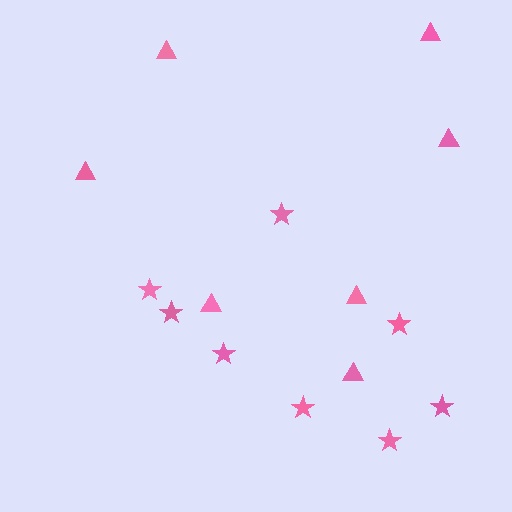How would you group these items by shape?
There are 2 groups: one group of triangles (7) and one group of stars (8).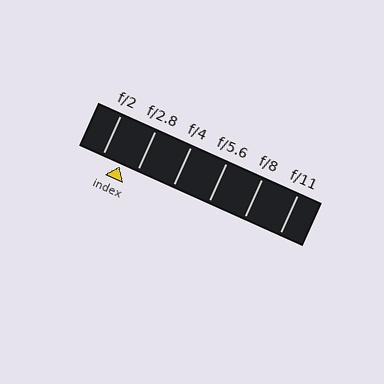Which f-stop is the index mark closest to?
The index mark is closest to f/2.8.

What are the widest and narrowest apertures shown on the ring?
The widest aperture shown is f/2 and the narrowest is f/11.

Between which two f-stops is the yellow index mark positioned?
The index mark is between f/2 and f/2.8.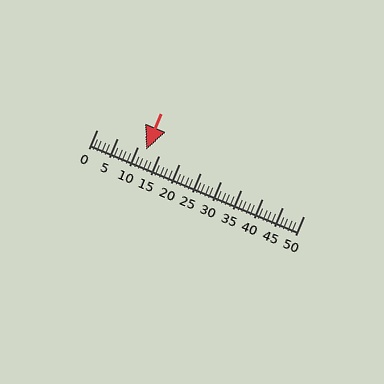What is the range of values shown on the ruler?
The ruler shows values from 0 to 50.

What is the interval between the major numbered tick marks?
The major tick marks are spaced 5 units apart.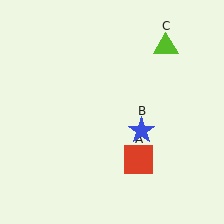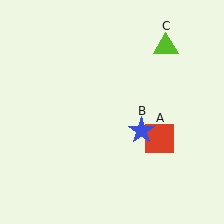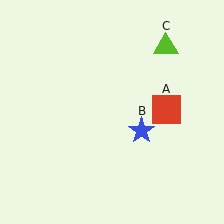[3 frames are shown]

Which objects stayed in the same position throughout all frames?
Blue star (object B) and lime triangle (object C) remained stationary.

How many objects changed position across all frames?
1 object changed position: red square (object A).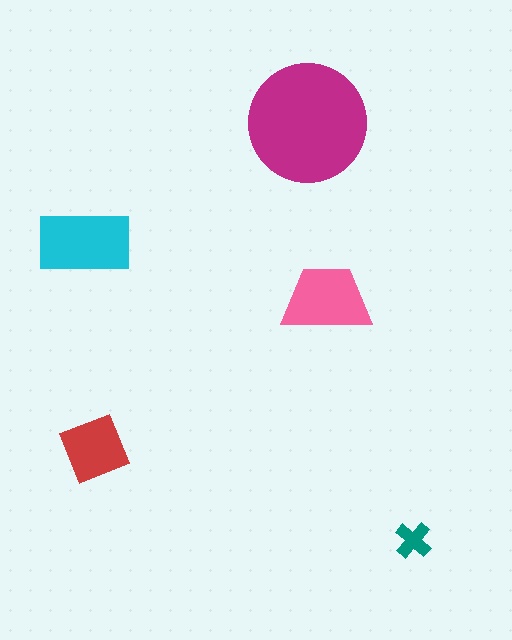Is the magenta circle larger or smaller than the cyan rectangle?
Larger.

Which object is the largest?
The magenta circle.